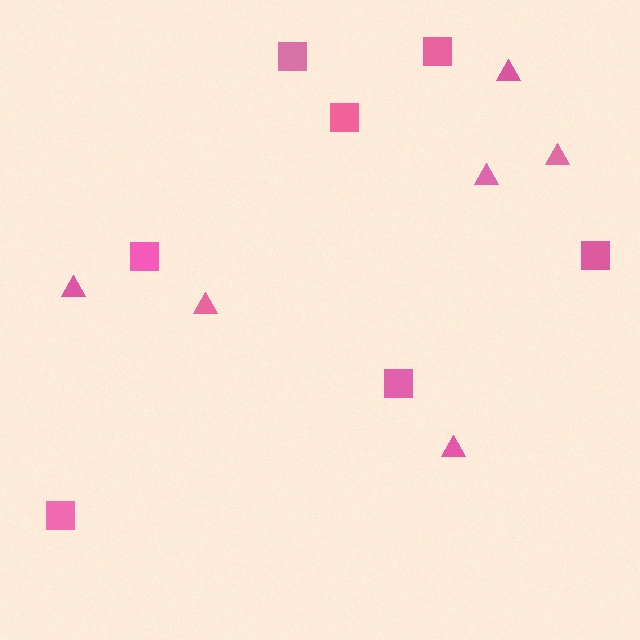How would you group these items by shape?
There are 2 groups: one group of triangles (6) and one group of squares (7).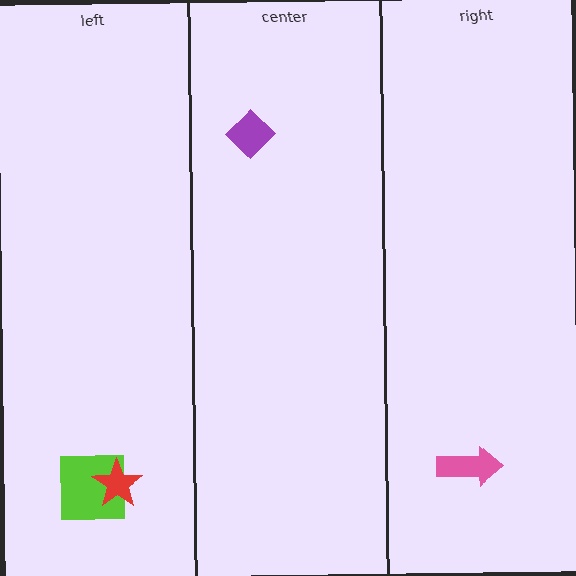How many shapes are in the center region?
1.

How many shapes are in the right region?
1.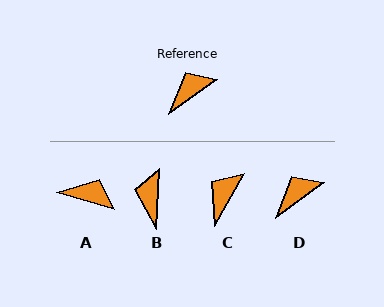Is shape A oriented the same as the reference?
No, it is off by about 52 degrees.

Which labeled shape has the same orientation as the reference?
D.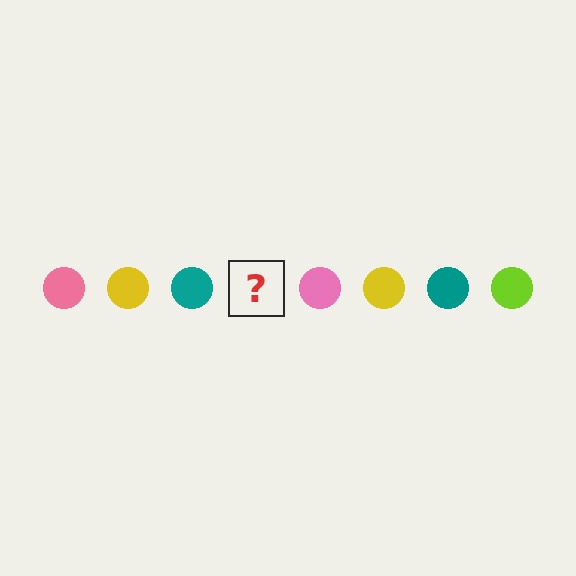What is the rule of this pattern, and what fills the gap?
The rule is that the pattern cycles through pink, yellow, teal, lime circles. The gap should be filled with a lime circle.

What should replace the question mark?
The question mark should be replaced with a lime circle.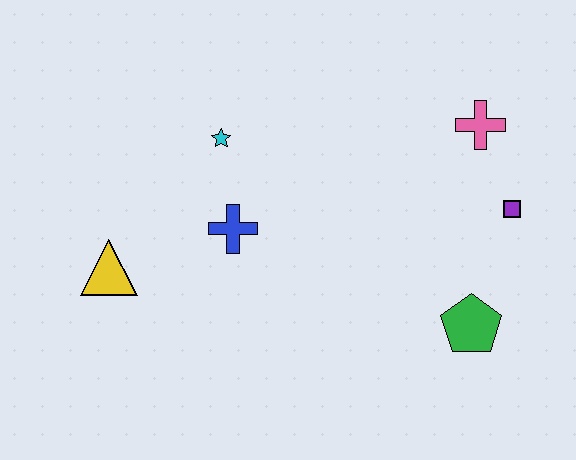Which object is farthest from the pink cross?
The yellow triangle is farthest from the pink cross.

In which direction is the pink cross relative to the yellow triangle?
The pink cross is to the right of the yellow triangle.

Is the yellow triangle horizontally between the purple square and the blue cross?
No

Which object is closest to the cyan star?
The blue cross is closest to the cyan star.